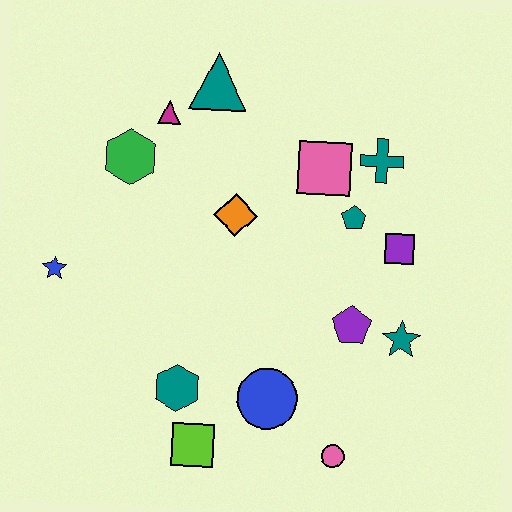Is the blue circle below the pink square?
Yes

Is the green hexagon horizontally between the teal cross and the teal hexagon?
No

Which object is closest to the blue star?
The green hexagon is closest to the blue star.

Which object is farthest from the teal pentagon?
The blue star is farthest from the teal pentagon.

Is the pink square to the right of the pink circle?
No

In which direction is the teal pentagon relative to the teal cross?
The teal pentagon is below the teal cross.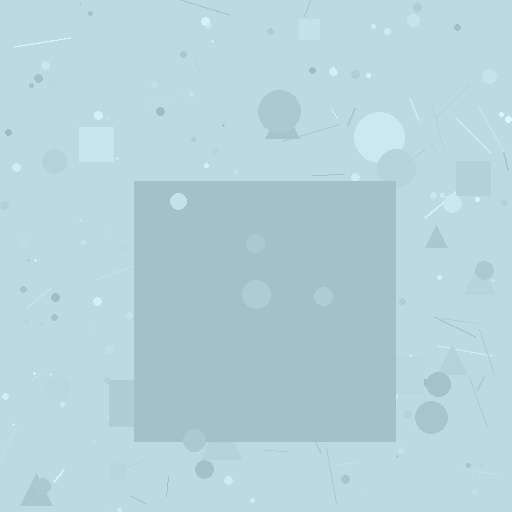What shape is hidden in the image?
A square is hidden in the image.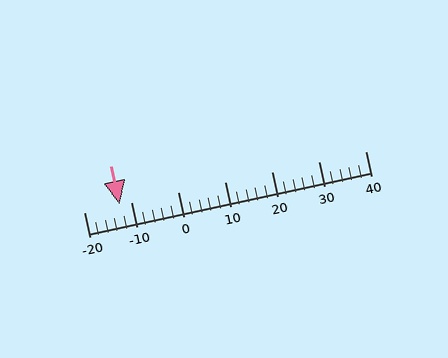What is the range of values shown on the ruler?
The ruler shows values from -20 to 40.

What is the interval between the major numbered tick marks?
The major tick marks are spaced 10 units apart.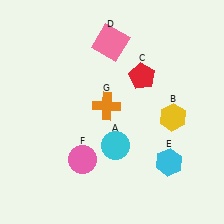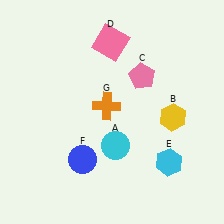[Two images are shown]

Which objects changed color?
C changed from red to pink. F changed from pink to blue.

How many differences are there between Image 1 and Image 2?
There are 2 differences between the two images.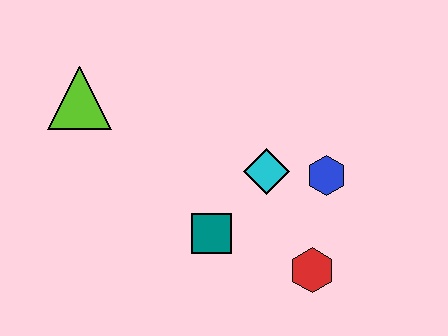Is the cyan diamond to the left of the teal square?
No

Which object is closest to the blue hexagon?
The cyan diamond is closest to the blue hexagon.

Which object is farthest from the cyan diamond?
The lime triangle is farthest from the cyan diamond.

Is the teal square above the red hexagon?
Yes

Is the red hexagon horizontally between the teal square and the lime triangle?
No